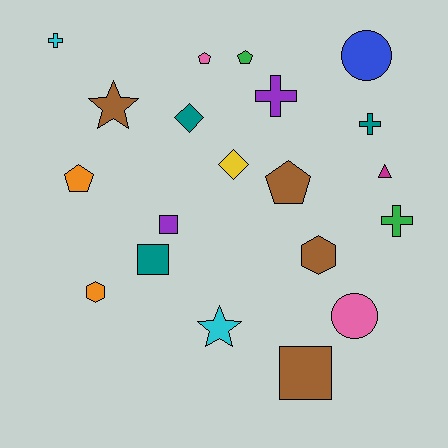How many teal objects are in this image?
There are 3 teal objects.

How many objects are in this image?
There are 20 objects.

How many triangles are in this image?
There is 1 triangle.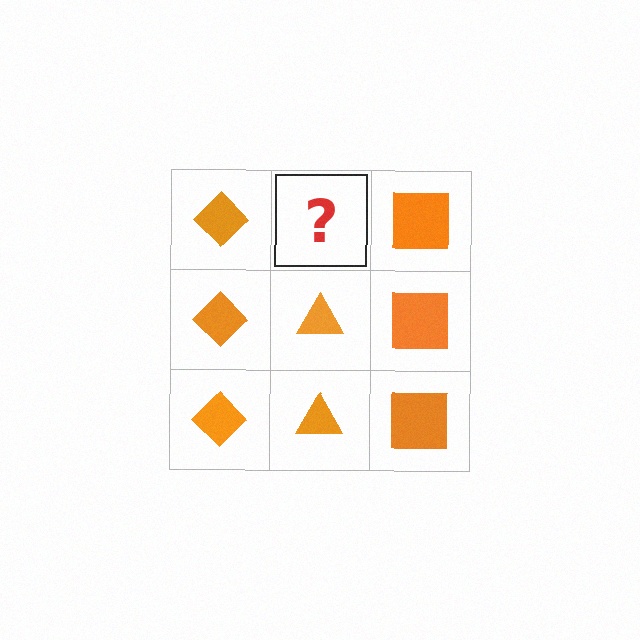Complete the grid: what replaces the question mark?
The question mark should be replaced with an orange triangle.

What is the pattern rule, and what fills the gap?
The rule is that each column has a consistent shape. The gap should be filled with an orange triangle.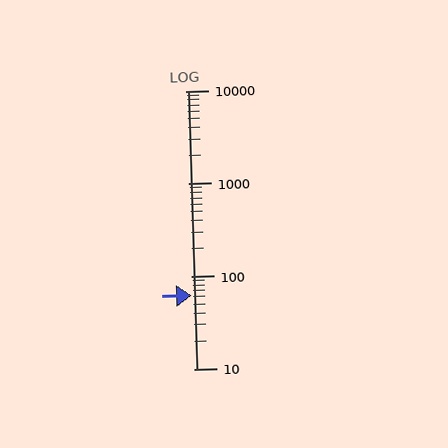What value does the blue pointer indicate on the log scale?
The pointer indicates approximately 62.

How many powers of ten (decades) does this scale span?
The scale spans 3 decades, from 10 to 10000.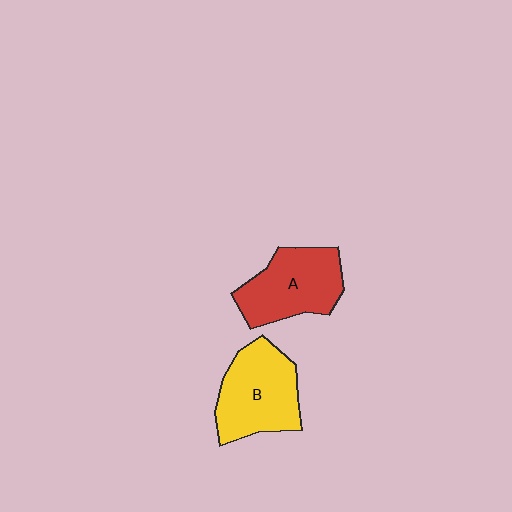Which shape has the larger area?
Shape B (yellow).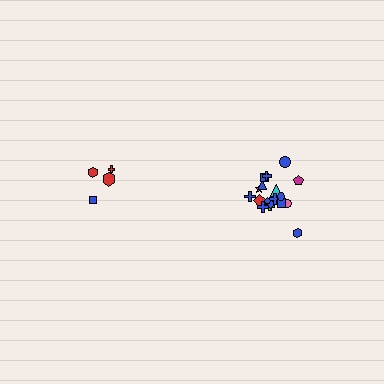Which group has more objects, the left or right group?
The right group.